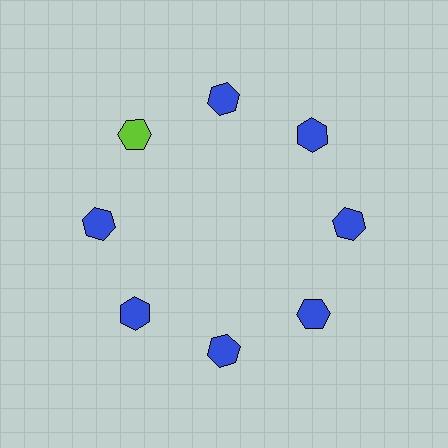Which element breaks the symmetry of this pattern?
The lime hexagon at roughly the 10 o'clock position breaks the symmetry. All other shapes are blue hexagons.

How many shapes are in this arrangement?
There are 8 shapes arranged in a ring pattern.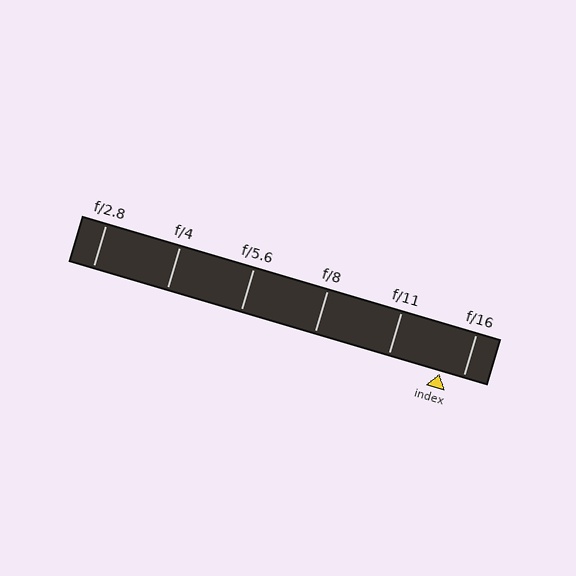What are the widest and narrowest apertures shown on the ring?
The widest aperture shown is f/2.8 and the narrowest is f/16.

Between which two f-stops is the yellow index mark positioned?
The index mark is between f/11 and f/16.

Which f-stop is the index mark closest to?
The index mark is closest to f/16.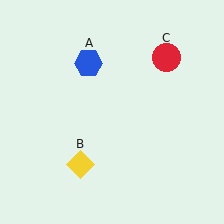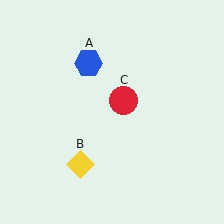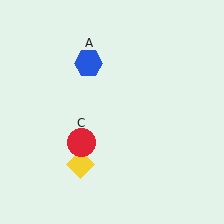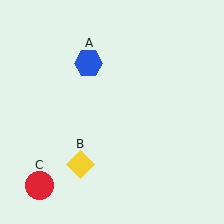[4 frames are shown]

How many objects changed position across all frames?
1 object changed position: red circle (object C).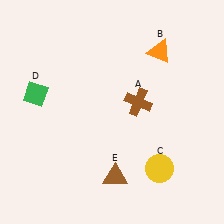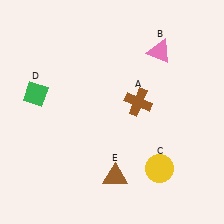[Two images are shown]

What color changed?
The triangle (B) changed from orange in Image 1 to pink in Image 2.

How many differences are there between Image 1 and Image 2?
There is 1 difference between the two images.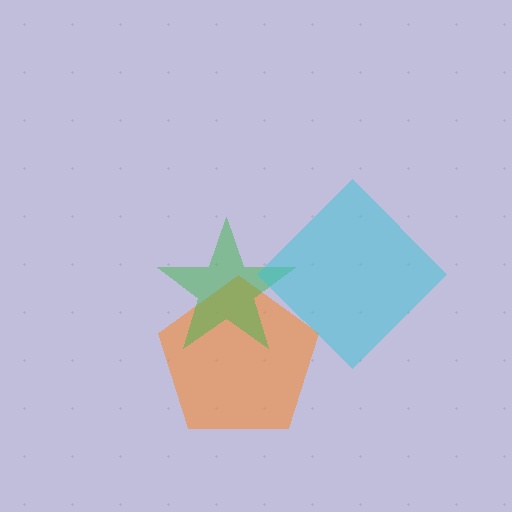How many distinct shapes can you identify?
There are 3 distinct shapes: an orange pentagon, a green star, a cyan diamond.